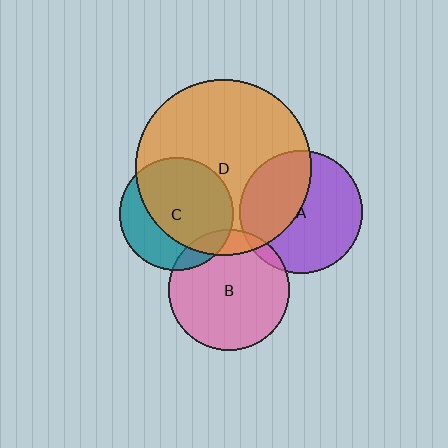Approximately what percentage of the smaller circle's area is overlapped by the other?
Approximately 70%.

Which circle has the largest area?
Circle D (orange).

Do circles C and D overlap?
Yes.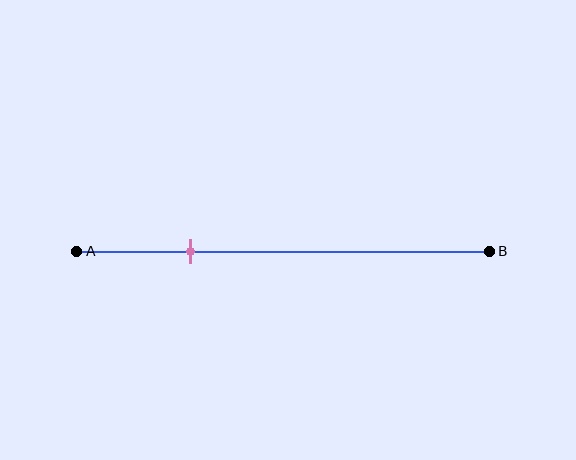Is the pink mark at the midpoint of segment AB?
No, the mark is at about 30% from A, not at the 50% midpoint.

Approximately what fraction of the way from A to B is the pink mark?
The pink mark is approximately 30% of the way from A to B.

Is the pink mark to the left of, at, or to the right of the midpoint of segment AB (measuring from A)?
The pink mark is to the left of the midpoint of segment AB.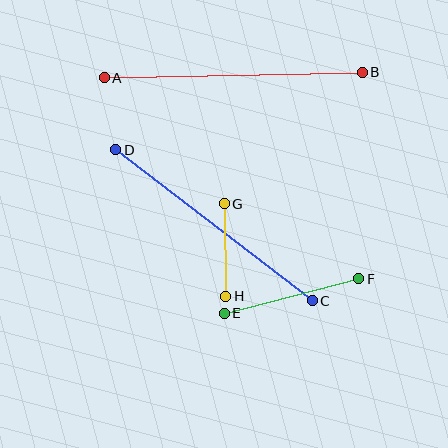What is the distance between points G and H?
The distance is approximately 92 pixels.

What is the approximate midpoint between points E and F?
The midpoint is at approximately (291, 296) pixels.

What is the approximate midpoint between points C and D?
The midpoint is at approximately (214, 225) pixels.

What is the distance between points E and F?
The distance is approximately 139 pixels.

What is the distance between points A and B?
The distance is approximately 258 pixels.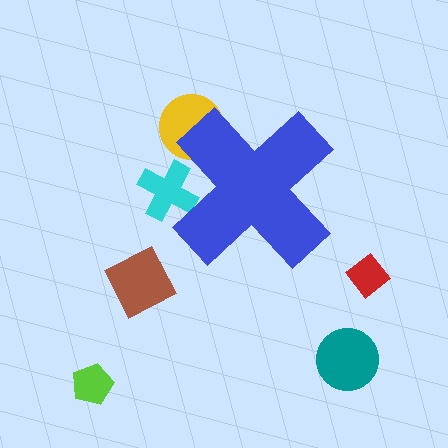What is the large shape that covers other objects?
A blue cross.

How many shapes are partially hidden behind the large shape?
2 shapes are partially hidden.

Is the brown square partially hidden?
No, the brown square is fully visible.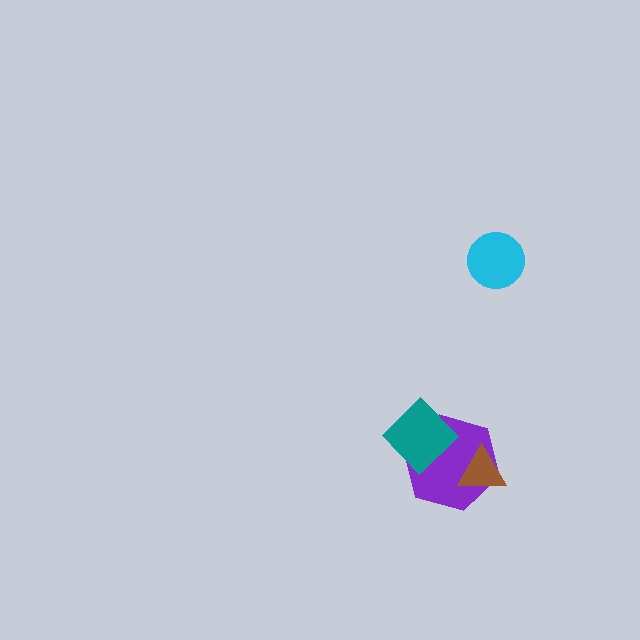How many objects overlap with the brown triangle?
1 object overlaps with the brown triangle.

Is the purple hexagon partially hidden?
Yes, it is partially covered by another shape.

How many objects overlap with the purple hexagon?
2 objects overlap with the purple hexagon.